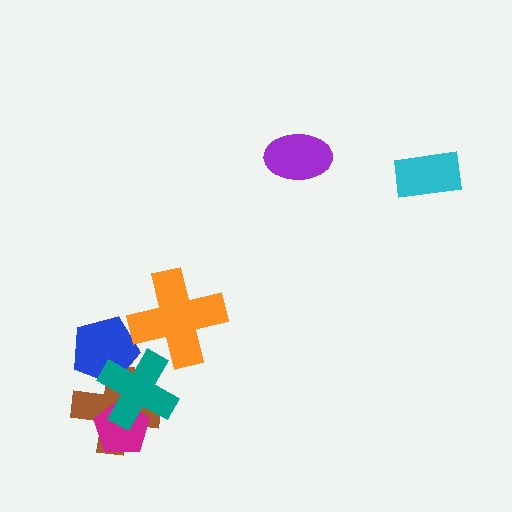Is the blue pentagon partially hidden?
Yes, it is partially covered by another shape.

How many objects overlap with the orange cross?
0 objects overlap with the orange cross.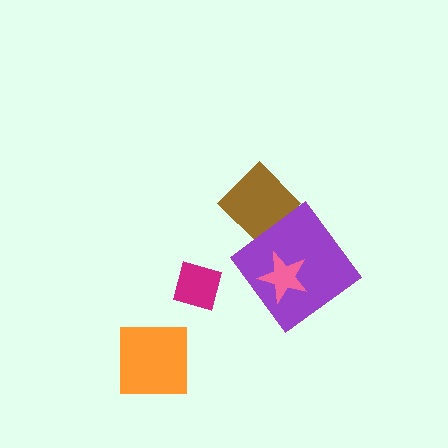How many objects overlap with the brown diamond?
1 object overlaps with the brown diamond.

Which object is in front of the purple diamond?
The pink star is in front of the purple diamond.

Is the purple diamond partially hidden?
Yes, it is partially covered by another shape.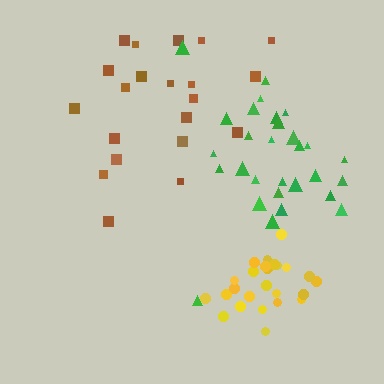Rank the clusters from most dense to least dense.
yellow, green, brown.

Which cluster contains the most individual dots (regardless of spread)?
Green (29).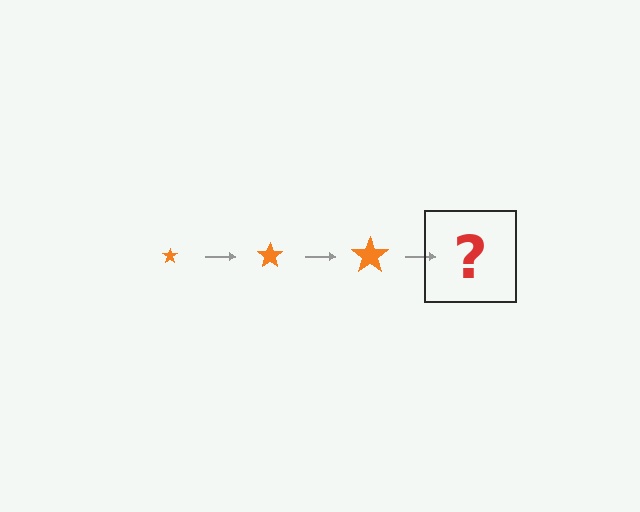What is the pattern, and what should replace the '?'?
The pattern is that the star gets progressively larger each step. The '?' should be an orange star, larger than the previous one.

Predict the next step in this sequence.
The next step is an orange star, larger than the previous one.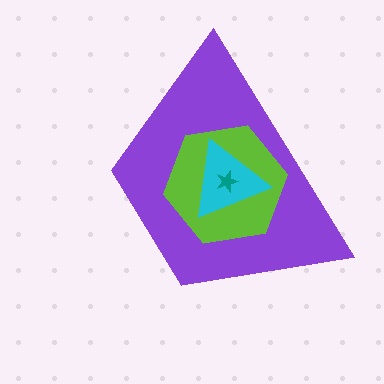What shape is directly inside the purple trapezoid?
The lime hexagon.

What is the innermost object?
The teal star.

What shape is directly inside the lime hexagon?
The cyan triangle.